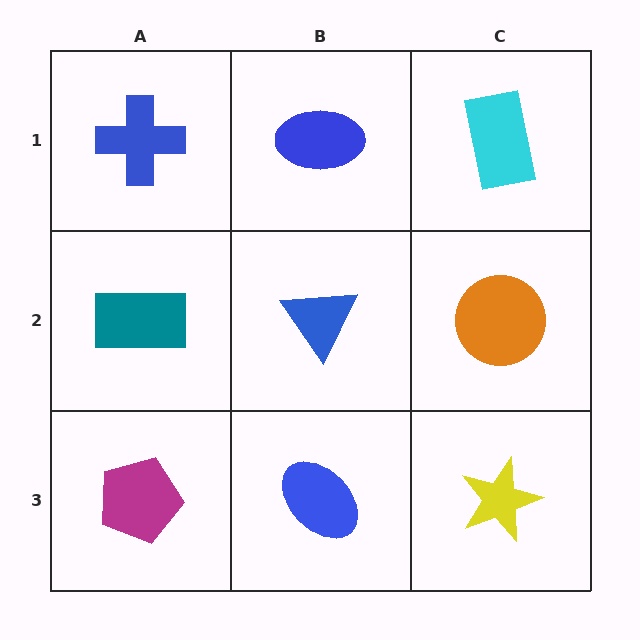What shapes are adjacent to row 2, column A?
A blue cross (row 1, column A), a magenta pentagon (row 3, column A), a blue triangle (row 2, column B).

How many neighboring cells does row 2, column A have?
3.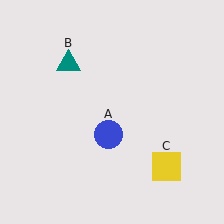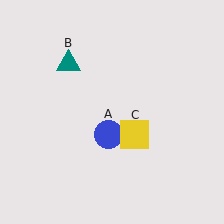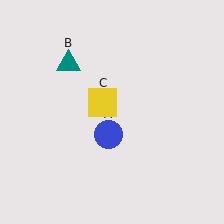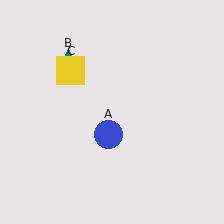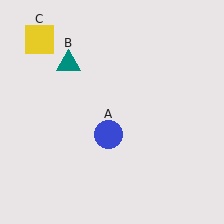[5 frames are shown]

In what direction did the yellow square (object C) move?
The yellow square (object C) moved up and to the left.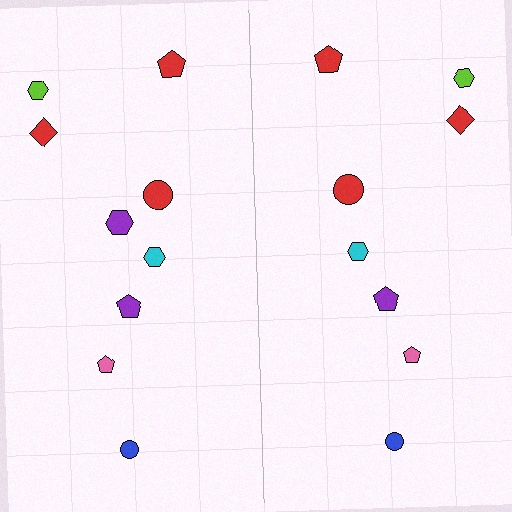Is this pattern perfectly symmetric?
No, the pattern is not perfectly symmetric. A purple hexagon is missing from the right side.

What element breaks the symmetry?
A purple hexagon is missing from the right side.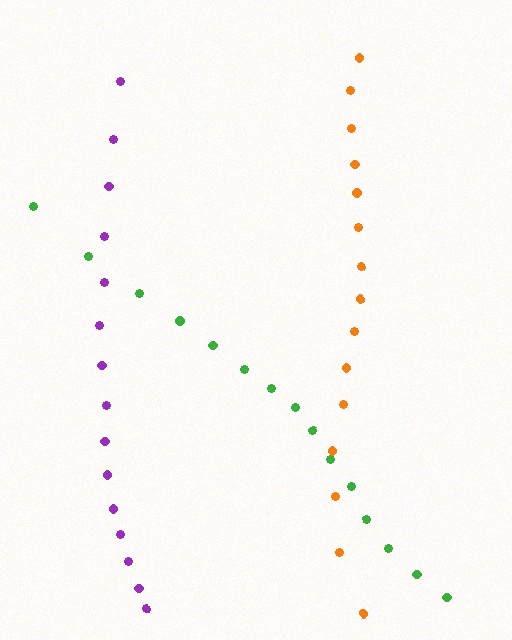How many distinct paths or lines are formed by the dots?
There are 3 distinct paths.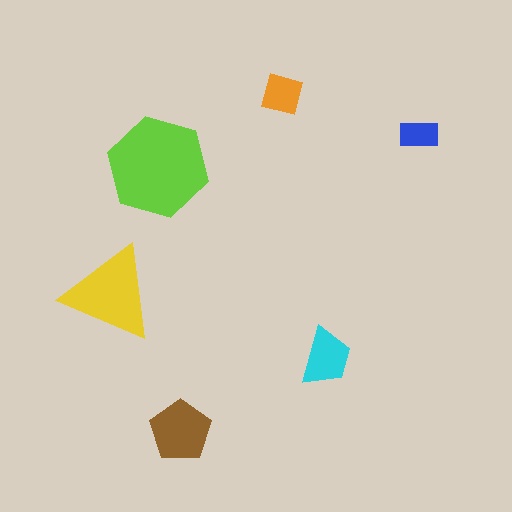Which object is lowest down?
The brown pentagon is bottommost.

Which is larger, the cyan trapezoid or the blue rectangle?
The cyan trapezoid.